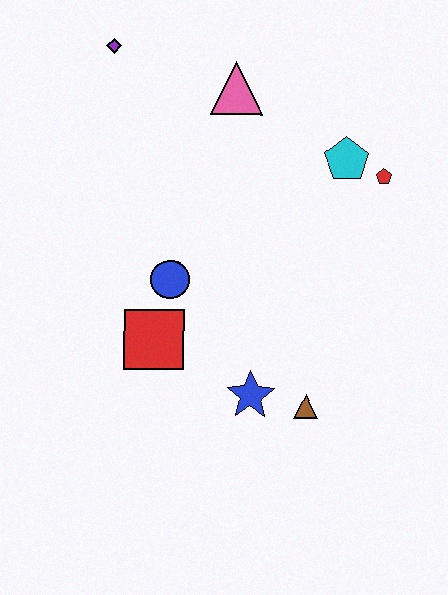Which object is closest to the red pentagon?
The cyan pentagon is closest to the red pentagon.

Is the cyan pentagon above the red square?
Yes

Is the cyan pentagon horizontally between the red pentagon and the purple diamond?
Yes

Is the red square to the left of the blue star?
Yes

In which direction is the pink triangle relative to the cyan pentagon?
The pink triangle is to the left of the cyan pentagon.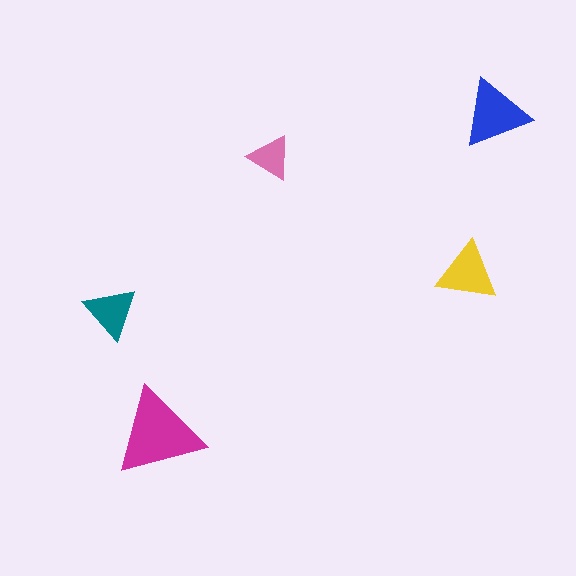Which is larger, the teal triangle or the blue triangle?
The blue one.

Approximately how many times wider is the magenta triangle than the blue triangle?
About 1.5 times wider.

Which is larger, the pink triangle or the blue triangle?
The blue one.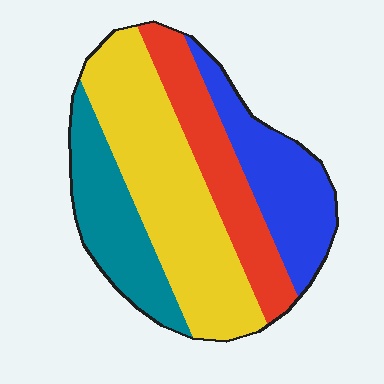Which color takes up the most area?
Yellow, at roughly 40%.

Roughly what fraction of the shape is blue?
Blue takes up about one fifth (1/5) of the shape.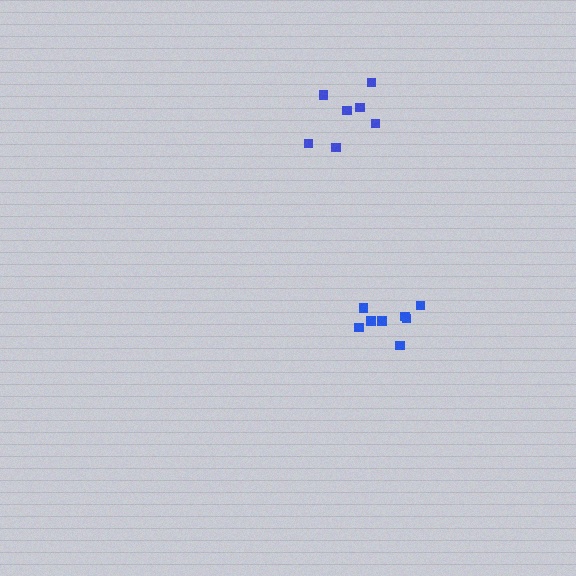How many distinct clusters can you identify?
There are 2 distinct clusters.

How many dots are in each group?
Group 1: 7 dots, Group 2: 8 dots (15 total).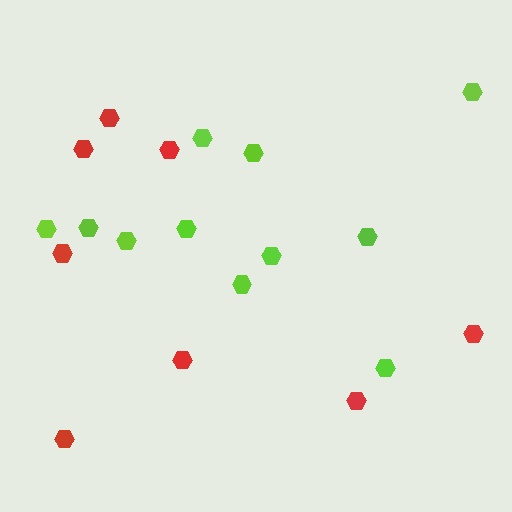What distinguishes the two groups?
There are 2 groups: one group of lime hexagons (11) and one group of red hexagons (8).